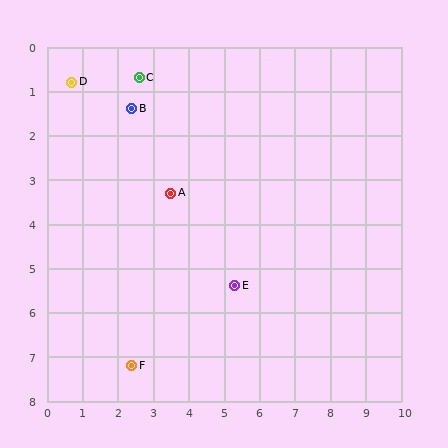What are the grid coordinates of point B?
Point B is at approximately (2.4, 1.4).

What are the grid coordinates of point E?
Point E is at approximately (5.3, 5.4).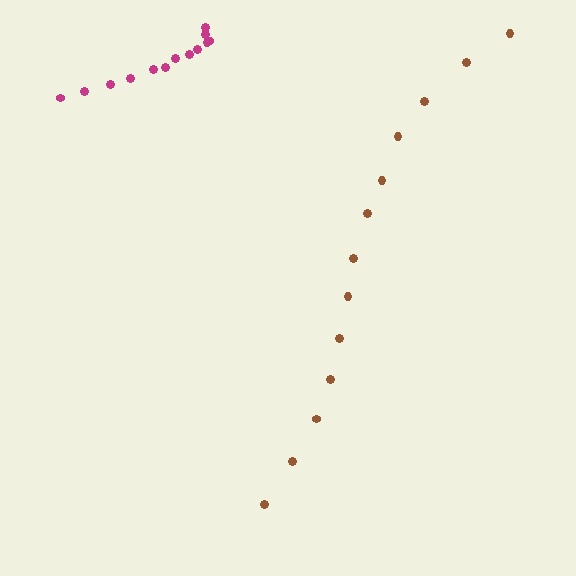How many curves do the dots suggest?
There are 2 distinct paths.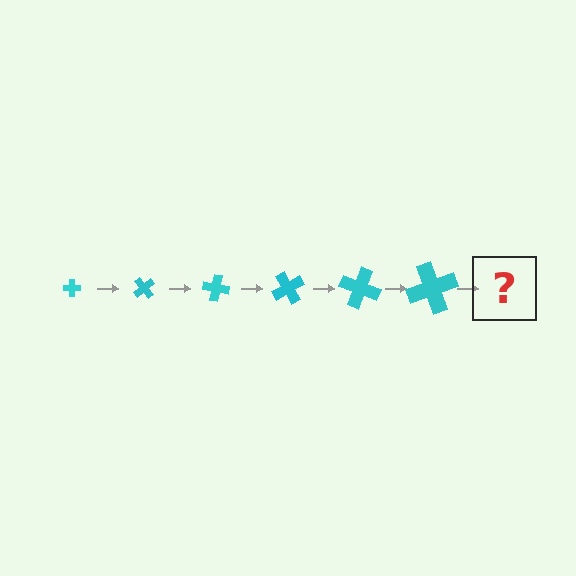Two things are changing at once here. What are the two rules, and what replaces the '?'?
The two rules are that the cross grows larger each step and it rotates 50 degrees each step. The '?' should be a cross, larger than the previous one and rotated 300 degrees from the start.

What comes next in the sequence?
The next element should be a cross, larger than the previous one and rotated 300 degrees from the start.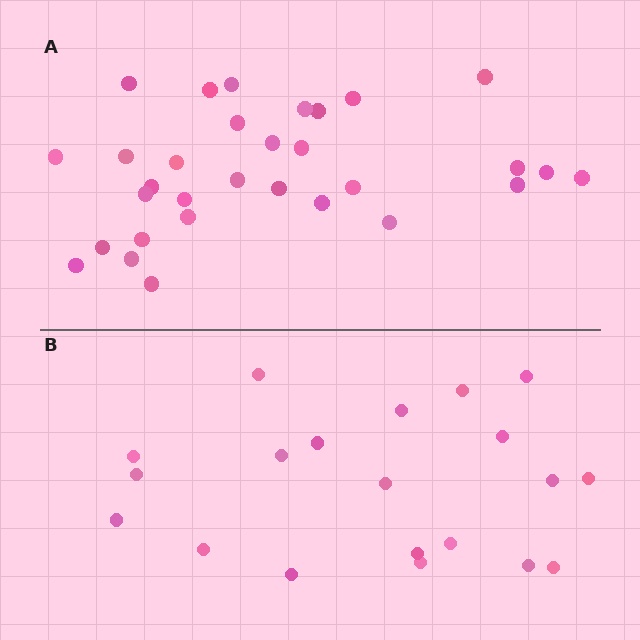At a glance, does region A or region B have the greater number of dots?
Region A (the top region) has more dots.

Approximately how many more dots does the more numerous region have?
Region A has roughly 12 or so more dots than region B.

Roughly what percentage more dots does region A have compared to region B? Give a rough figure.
About 55% more.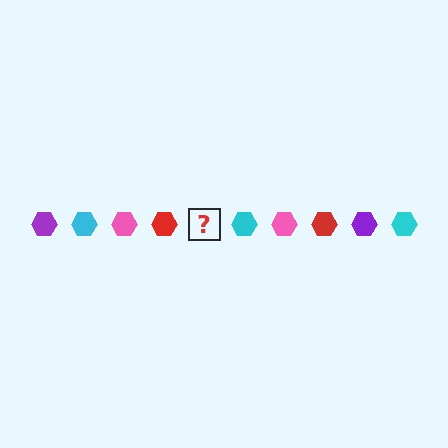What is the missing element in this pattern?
The missing element is a purple hexagon.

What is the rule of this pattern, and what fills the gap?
The rule is that the pattern cycles through purple, cyan, pink, red hexagons. The gap should be filled with a purple hexagon.